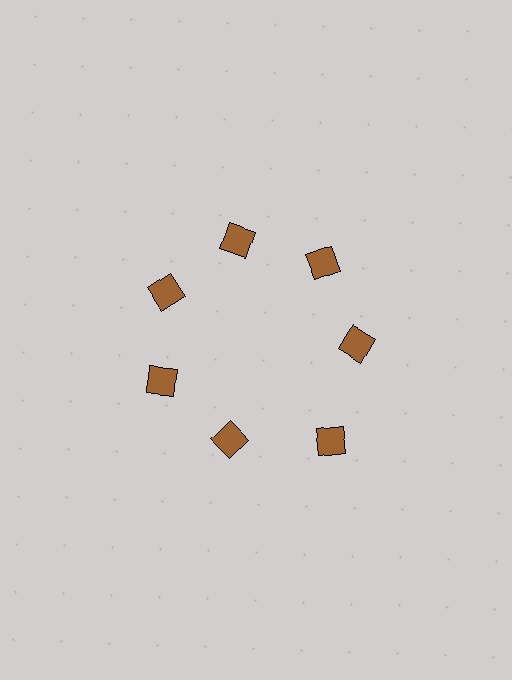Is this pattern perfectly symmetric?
No. The 7 brown squares are arranged in a ring, but one element near the 5 o'clock position is pushed outward from the center, breaking the 7-fold rotational symmetry.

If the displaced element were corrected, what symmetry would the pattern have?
It would have 7-fold rotational symmetry — the pattern would map onto itself every 51 degrees.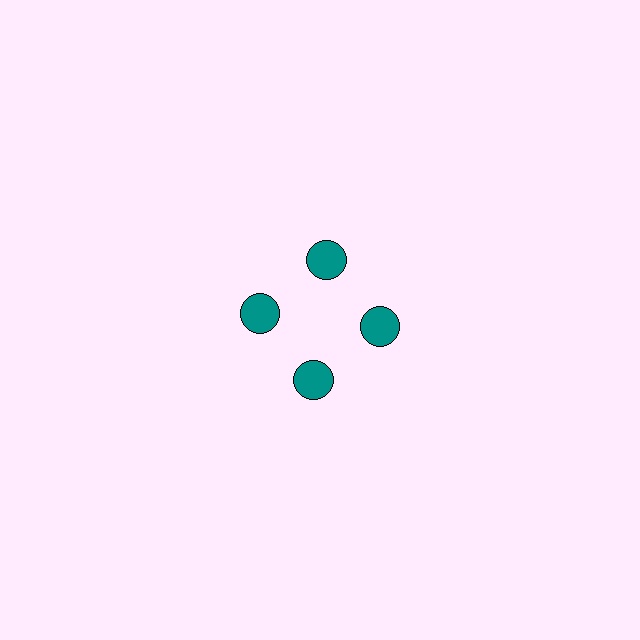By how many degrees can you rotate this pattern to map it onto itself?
The pattern maps onto itself every 90 degrees of rotation.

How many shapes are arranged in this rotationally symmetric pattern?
There are 4 shapes, arranged in 4 groups of 1.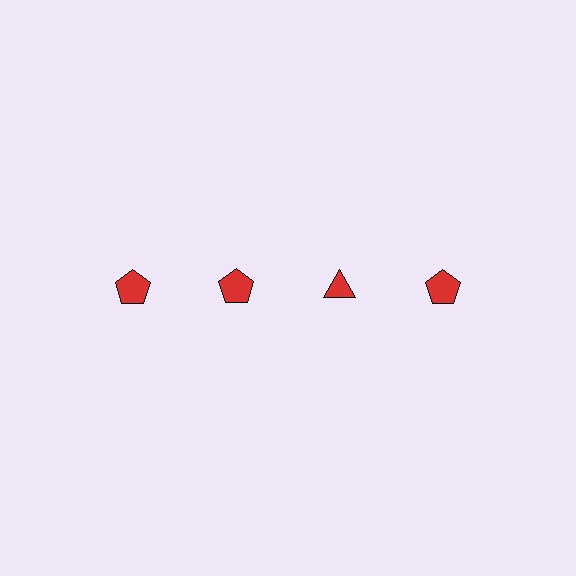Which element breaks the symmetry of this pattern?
The red triangle in the top row, center column breaks the symmetry. All other shapes are red pentagons.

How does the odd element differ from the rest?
It has a different shape: triangle instead of pentagon.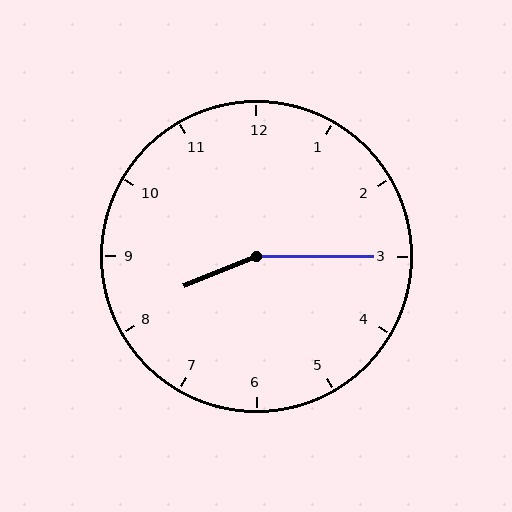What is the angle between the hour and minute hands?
Approximately 158 degrees.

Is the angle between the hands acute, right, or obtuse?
It is obtuse.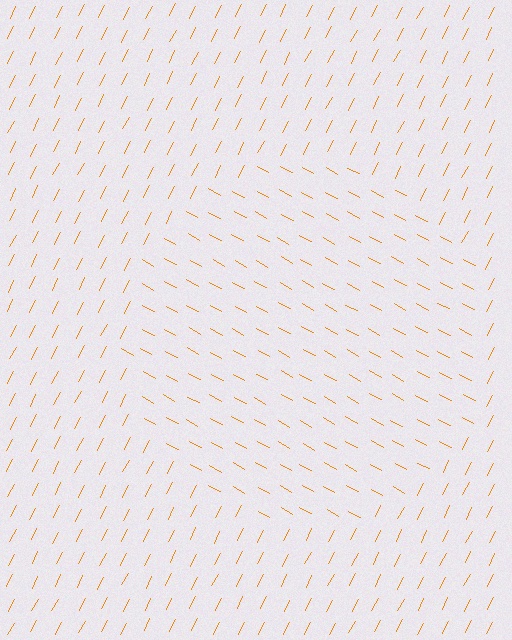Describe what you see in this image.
The image is filled with small orange line segments. A circle region in the image has lines oriented differently from the surrounding lines, creating a visible texture boundary.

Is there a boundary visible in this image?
Yes, there is a texture boundary formed by a change in line orientation.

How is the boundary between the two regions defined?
The boundary is defined purely by a change in line orientation (approximately 89 degrees difference). All lines are the same color and thickness.